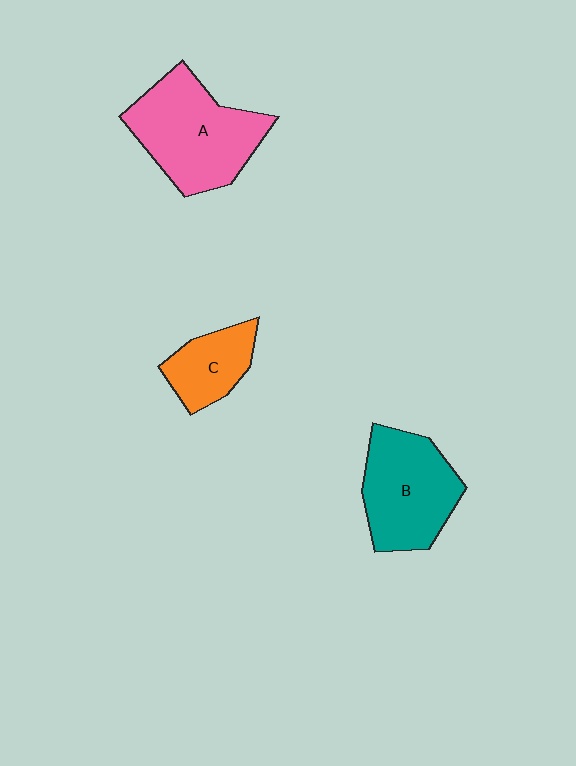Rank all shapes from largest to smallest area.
From largest to smallest: A (pink), B (teal), C (orange).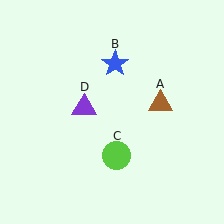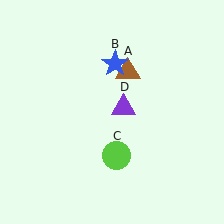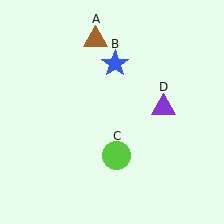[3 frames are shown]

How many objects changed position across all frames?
2 objects changed position: brown triangle (object A), purple triangle (object D).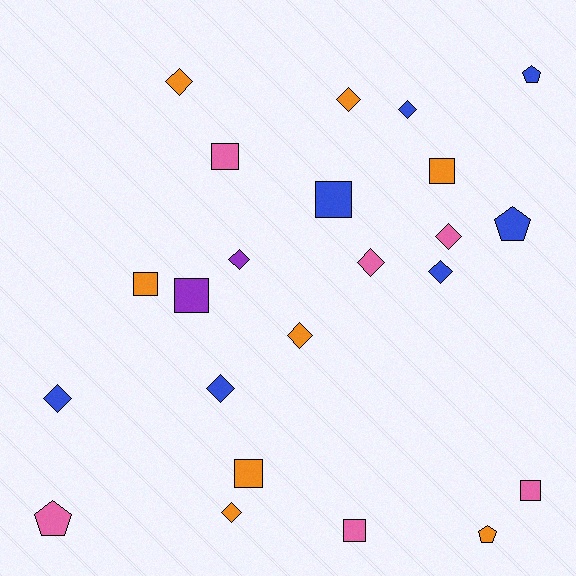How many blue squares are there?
There is 1 blue square.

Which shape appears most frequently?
Diamond, with 11 objects.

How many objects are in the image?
There are 23 objects.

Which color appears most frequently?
Orange, with 8 objects.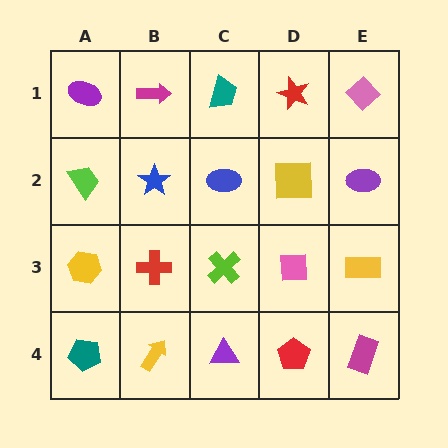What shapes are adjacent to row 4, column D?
A pink square (row 3, column D), a purple triangle (row 4, column C), a magenta rectangle (row 4, column E).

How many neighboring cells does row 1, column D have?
3.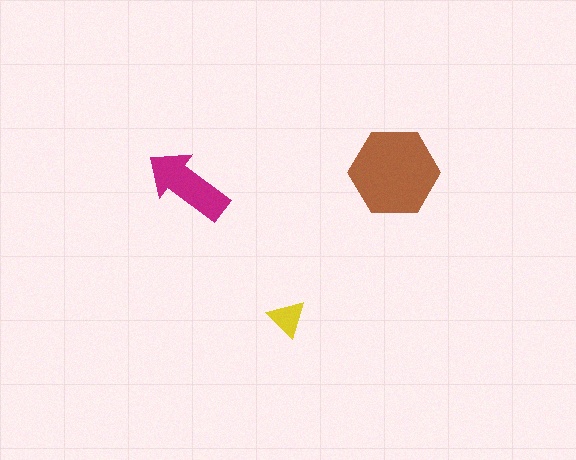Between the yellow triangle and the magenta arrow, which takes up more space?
The magenta arrow.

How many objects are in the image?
There are 3 objects in the image.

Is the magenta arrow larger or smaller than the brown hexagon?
Smaller.